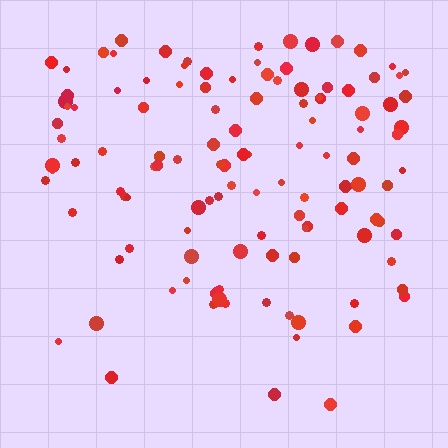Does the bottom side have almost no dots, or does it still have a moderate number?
Still a moderate number, just noticeably fewer than the top.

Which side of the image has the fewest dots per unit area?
The bottom.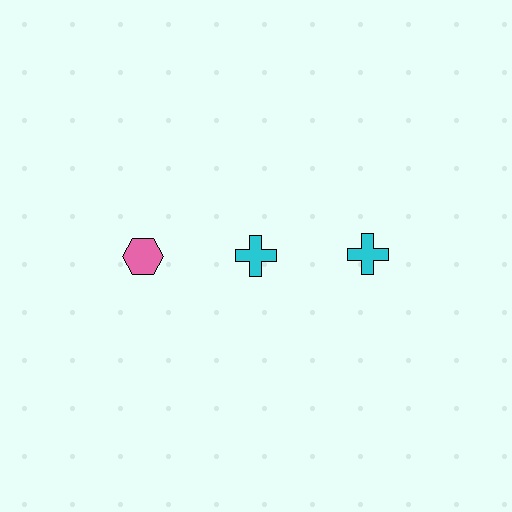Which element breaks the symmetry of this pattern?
The pink hexagon in the top row, leftmost column breaks the symmetry. All other shapes are cyan crosses.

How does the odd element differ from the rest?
It differs in both color (pink instead of cyan) and shape (hexagon instead of cross).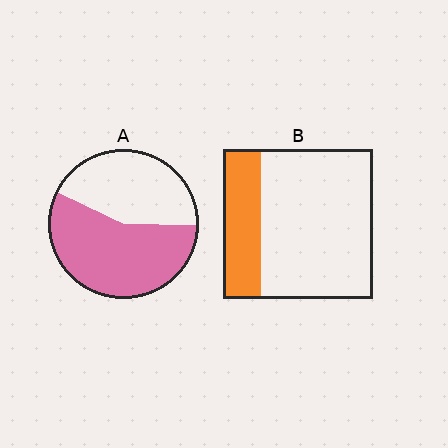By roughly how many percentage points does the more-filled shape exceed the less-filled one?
By roughly 30 percentage points (A over B).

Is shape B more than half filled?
No.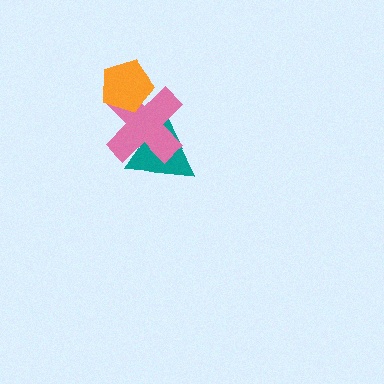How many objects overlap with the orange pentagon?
1 object overlaps with the orange pentagon.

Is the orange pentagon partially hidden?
No, no other shape covers it.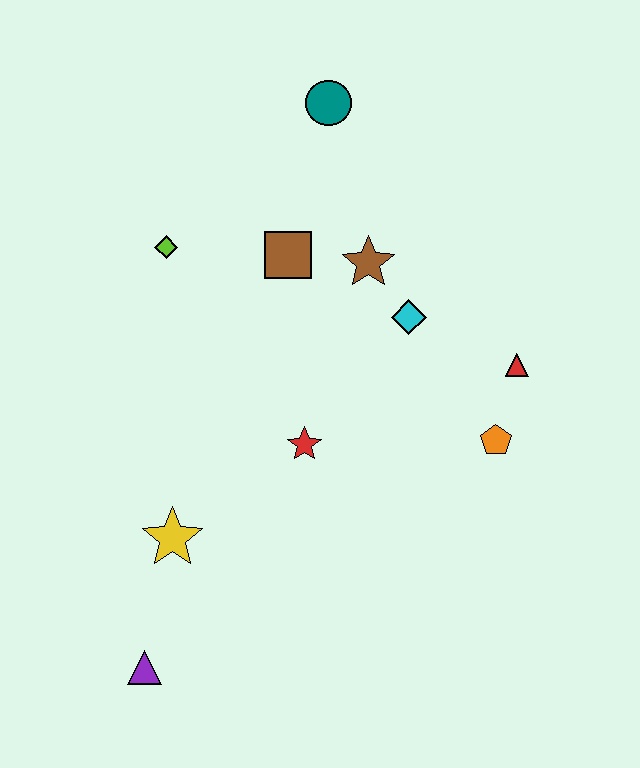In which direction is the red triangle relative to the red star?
The red triangle is to the right of the red star.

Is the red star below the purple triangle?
No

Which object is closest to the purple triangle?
The yellow star is closest to the purple triangle.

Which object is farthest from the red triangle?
The purple triangle is farthest from the red triangle.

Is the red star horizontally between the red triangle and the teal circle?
No